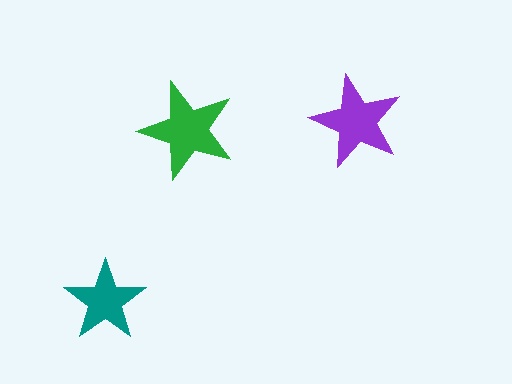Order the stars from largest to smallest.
the green one, the purple one, the teal one.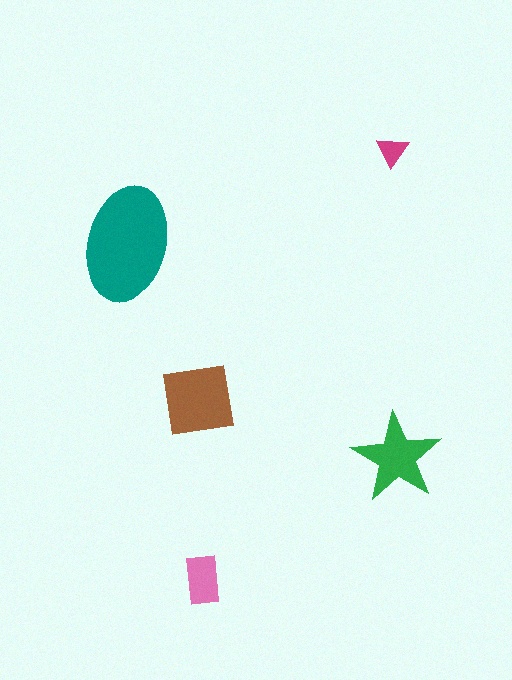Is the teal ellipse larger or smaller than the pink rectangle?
Larger.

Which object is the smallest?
The magenta triangle.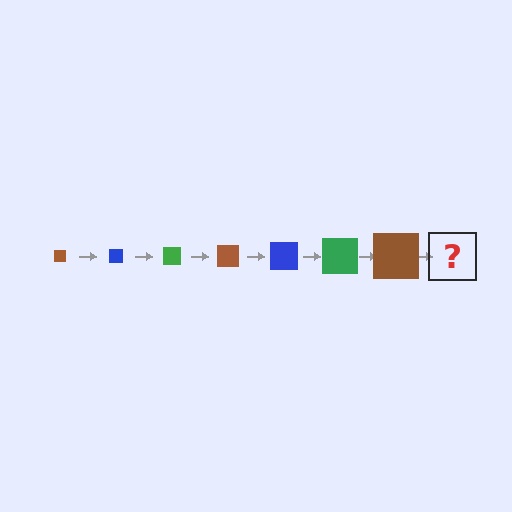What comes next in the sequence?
The next element should be a blue square, larger than the previous one.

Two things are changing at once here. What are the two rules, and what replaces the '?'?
The two rules are that the square grows larger each step and the color cycles through brown, blue, and green. The '?' should be a blue square, larger than the previous one.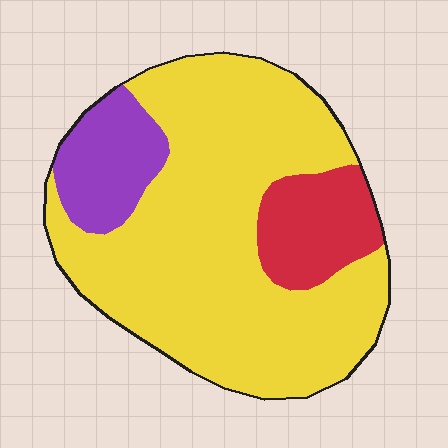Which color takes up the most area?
Yellow, at roughly 75%.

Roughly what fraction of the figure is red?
Red takes up less than a sixth of the figure.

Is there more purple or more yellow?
Yellow.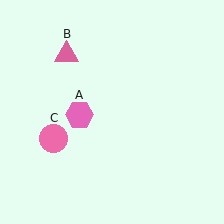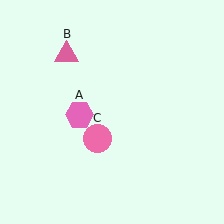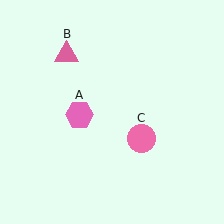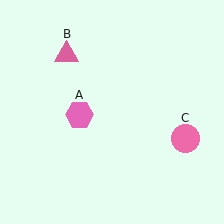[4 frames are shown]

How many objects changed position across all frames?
1 object changed position: pink circle (object C).